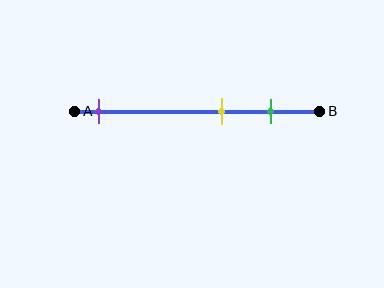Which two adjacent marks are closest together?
The yellow and green marks are the closest adjacent pair.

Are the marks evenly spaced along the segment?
No, the marks are not evenly spaced.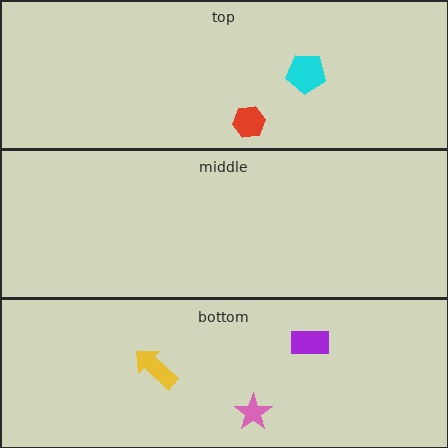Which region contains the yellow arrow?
The bottom region.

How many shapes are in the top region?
2.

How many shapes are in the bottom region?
3.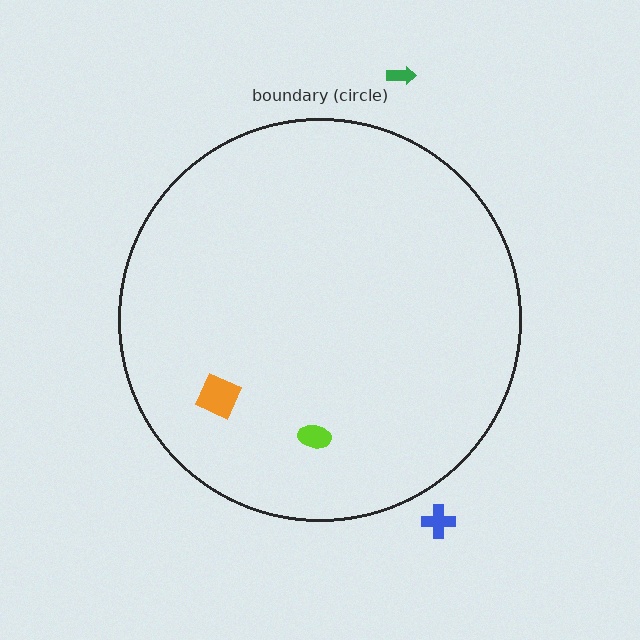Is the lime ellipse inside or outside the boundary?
Inside.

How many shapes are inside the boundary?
2 inside, 2 outside.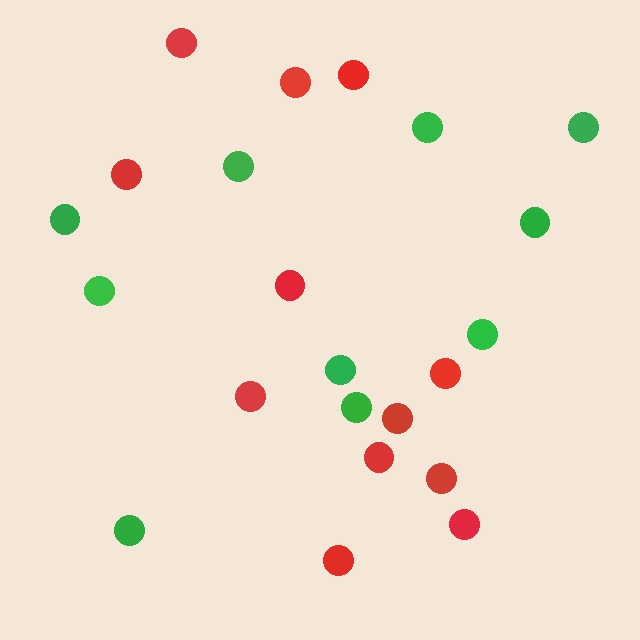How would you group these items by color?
There are 2 groups: one group of green circles (10) and one group of red circles (12).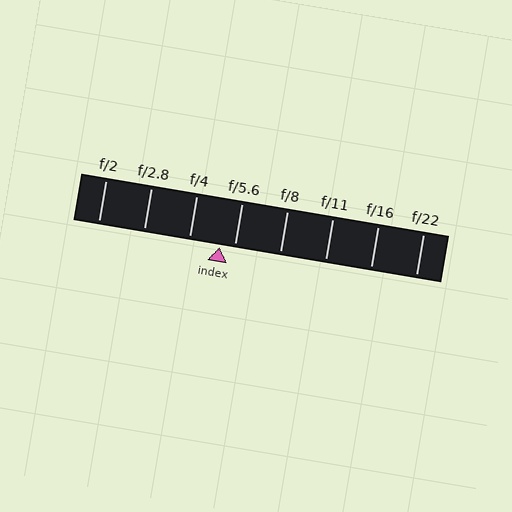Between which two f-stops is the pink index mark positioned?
The index mark is between f/4 and f/5.6.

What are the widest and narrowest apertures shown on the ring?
The widest aperture shown is f/2 and the narrowest is f/22.